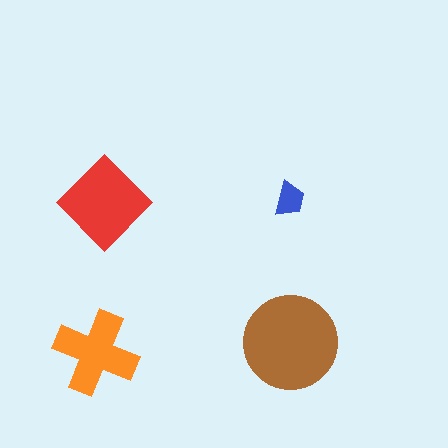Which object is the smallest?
The blue trapezoid.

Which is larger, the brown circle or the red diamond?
The brown circle.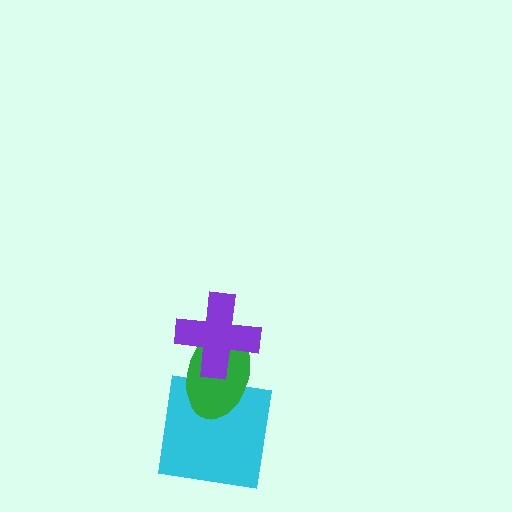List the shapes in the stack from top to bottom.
From top to bottom: the purple cross, the green ellipse, the cyan square.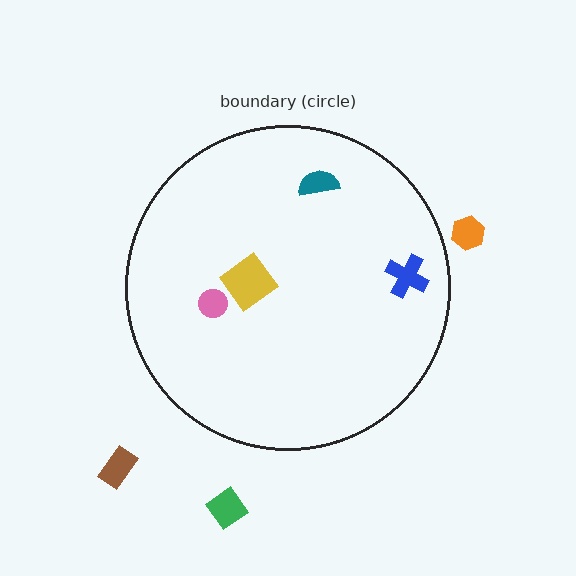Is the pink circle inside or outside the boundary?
Inside.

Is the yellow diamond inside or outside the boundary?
Inside.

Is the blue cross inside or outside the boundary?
Inside.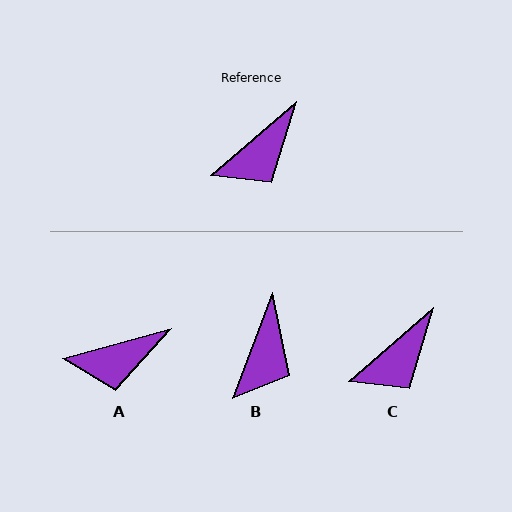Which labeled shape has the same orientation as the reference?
C.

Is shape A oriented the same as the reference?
No, it is off by about 25 degrees.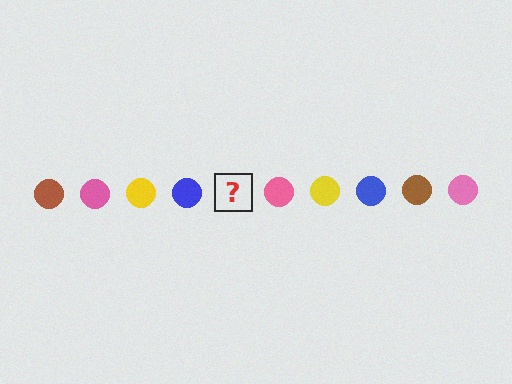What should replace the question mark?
The question mark should be replaced with a brown circle.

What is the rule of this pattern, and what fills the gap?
The rule is that the pattern cycles through brown, pink, yellow, blue circles. The gap should be filled with a brown circle.